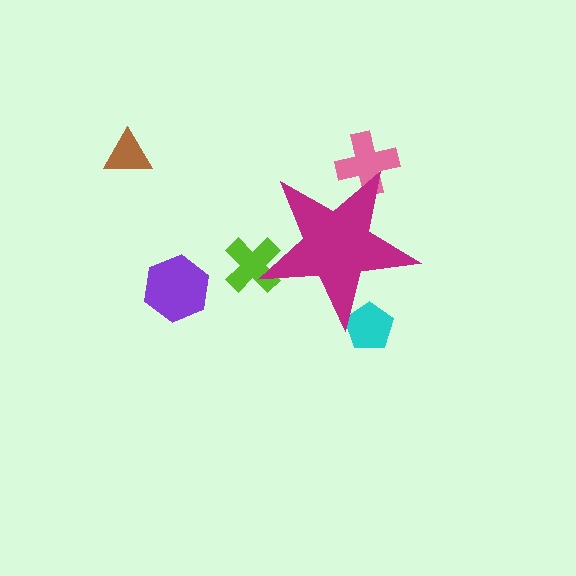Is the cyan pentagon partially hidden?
Yes, the cyan pentagon is partially hidden behind the magenta star.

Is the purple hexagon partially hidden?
No, the purple hexagon is fully visible.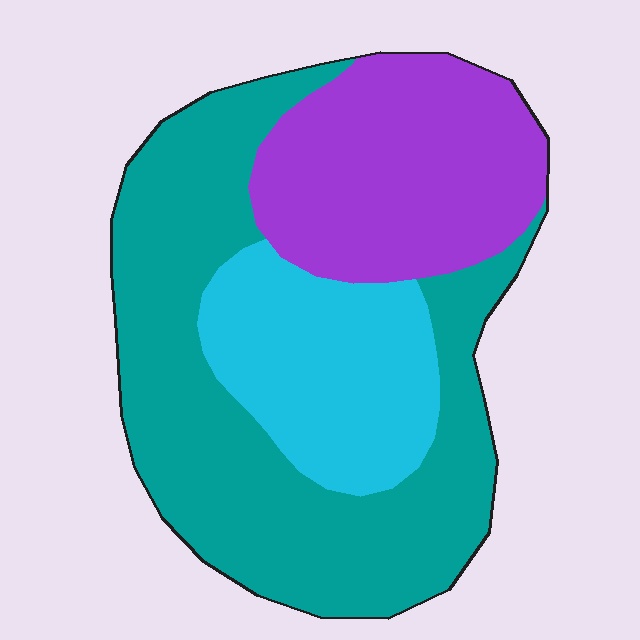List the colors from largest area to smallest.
From largest to smallest: teal, purple, cyan.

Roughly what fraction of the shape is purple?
Purple covers about 30% of the shape.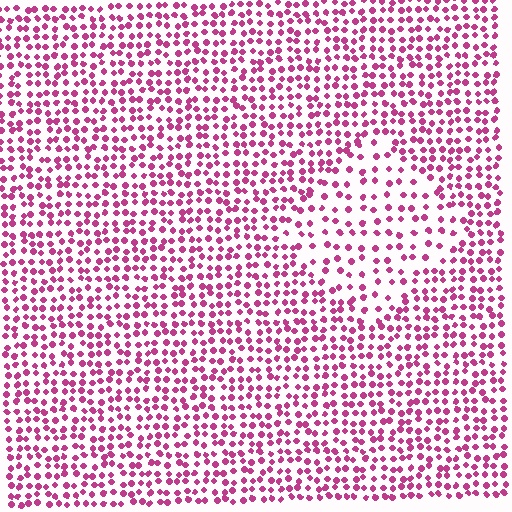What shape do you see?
I see a diamond.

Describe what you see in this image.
The image contains small magenta elements arranged at two different densities. A diamond-shaped region is visible where the elements are less densely packed than the surrounding area.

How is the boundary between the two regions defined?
The boundary is defined by a change in element density (approximately 1.9x ratio). All elements are the same color, size, and shape.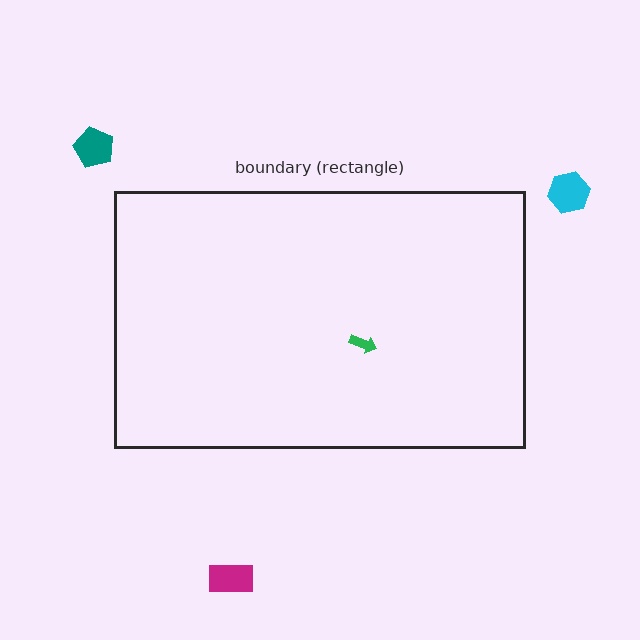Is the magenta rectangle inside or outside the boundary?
Outside.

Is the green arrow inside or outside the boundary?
Inside.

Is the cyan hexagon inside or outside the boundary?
Outside.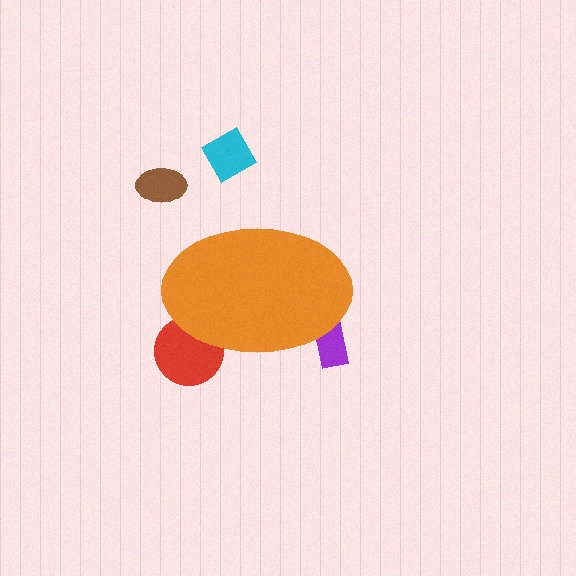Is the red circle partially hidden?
Yes, the red circle is partially hidden behind the orange ellipse.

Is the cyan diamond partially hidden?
No, the cyan diamond is fully visible.